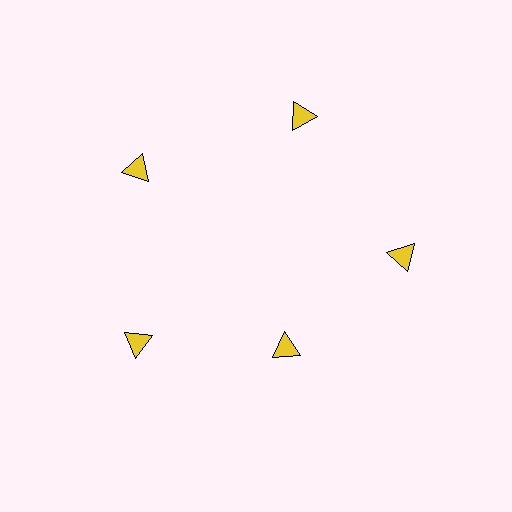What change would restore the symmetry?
The symmetry would be restored by moving it outward, back onto the ring so that all 5 triangles sit at equal angles and equal distance from the center.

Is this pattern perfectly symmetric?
No. The 5 yellow triangles are arranged in a ring, but one element near the 5 o'clock position is pulled inward toward the center, breaking the 5-fold rotational symmetry.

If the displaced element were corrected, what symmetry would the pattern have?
It would have 5-fold rotational symmetry — the pattern would map onto itself every 72 degrees.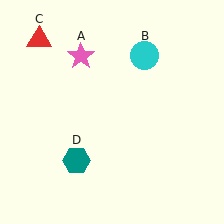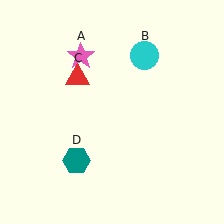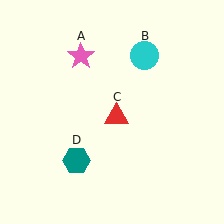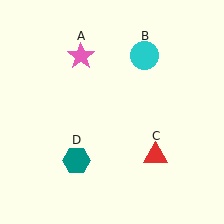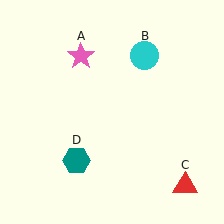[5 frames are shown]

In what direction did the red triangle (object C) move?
The red triangle (object C) moved down and to the right.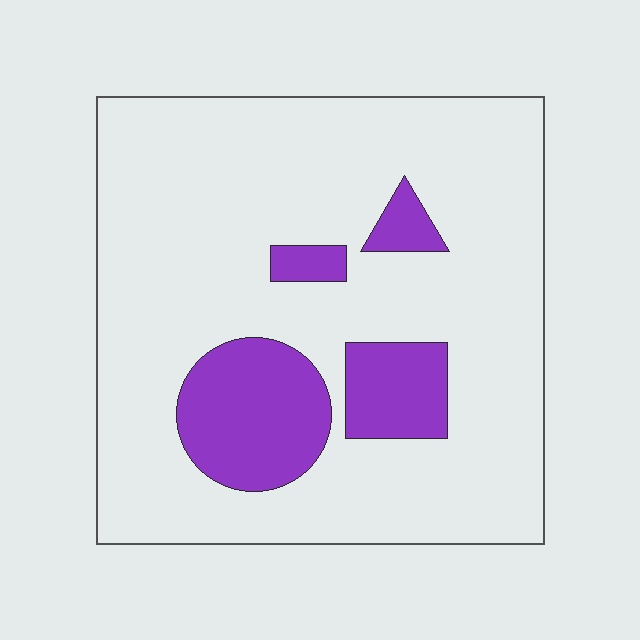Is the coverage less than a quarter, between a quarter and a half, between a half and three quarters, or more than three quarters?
Less than a quarter.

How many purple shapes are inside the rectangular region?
4.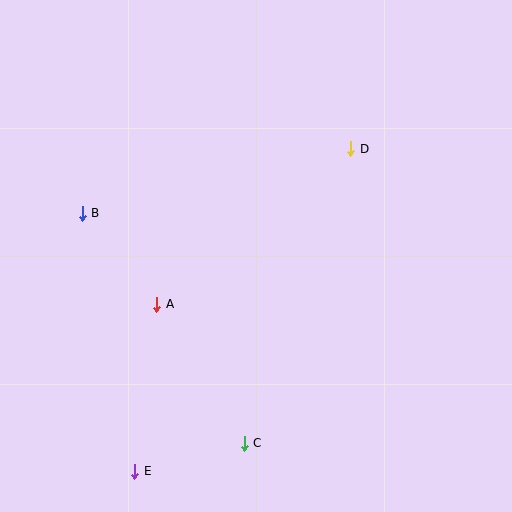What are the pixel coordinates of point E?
Point E is at (135, 471).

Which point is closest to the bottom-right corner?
Point C is closest to the bottom-right corner.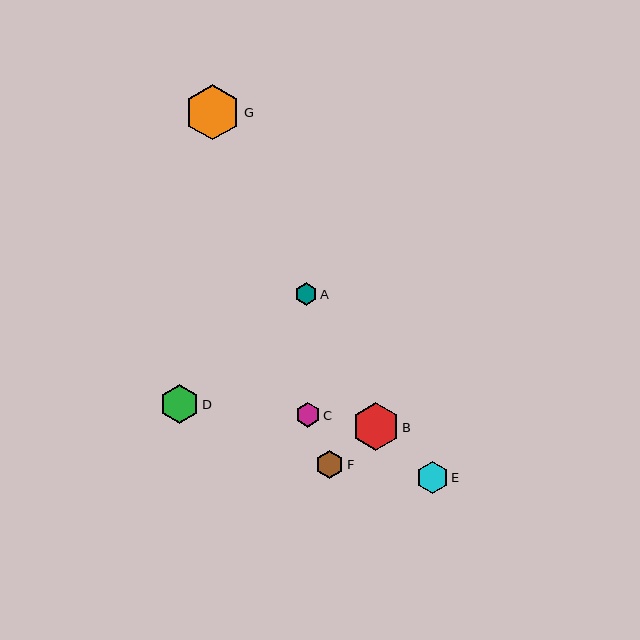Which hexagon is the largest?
Hexagon G is the largest with a size of approximately 55 pixels.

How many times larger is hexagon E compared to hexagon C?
Hexagon E is approximately 1.3 times the size of hexagon C.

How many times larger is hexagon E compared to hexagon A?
Hexagon E is approximately 1.4 times the size of hexagon A.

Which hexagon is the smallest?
Hexagon A is the smallest with a size of approximately 23 pixels.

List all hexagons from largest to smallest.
From largest to smallest: G, B, D, E, F, C, A.